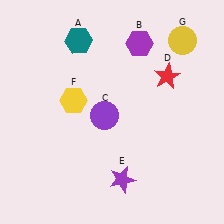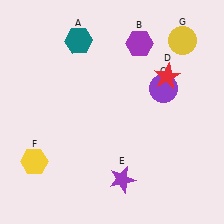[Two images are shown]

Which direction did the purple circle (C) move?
The purple circle (C) moved right.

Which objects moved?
The objects that moved are: the purple circle (C), the yellow hexagon (F).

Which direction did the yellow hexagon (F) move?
The yellow hexagon (F) moved down.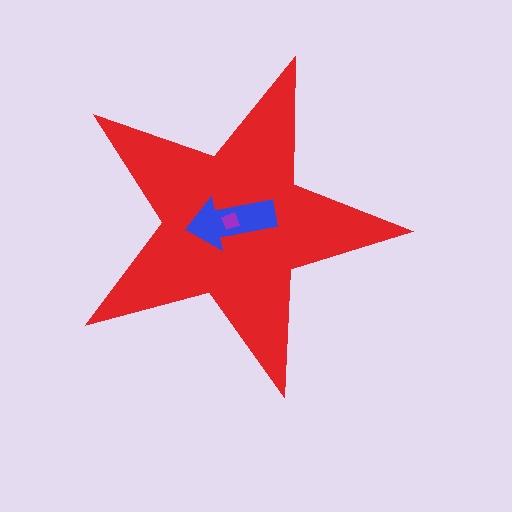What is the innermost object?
The purple square.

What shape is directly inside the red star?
The blue arrow.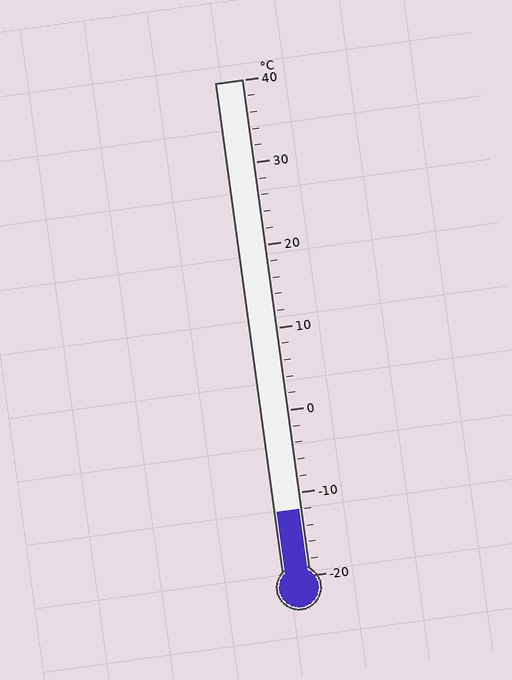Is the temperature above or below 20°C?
The temperature is below 20°C.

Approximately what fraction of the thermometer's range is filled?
The thermometer is filled to approximately 15% of its range.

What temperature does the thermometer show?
The thermometer shows approximately -12°C.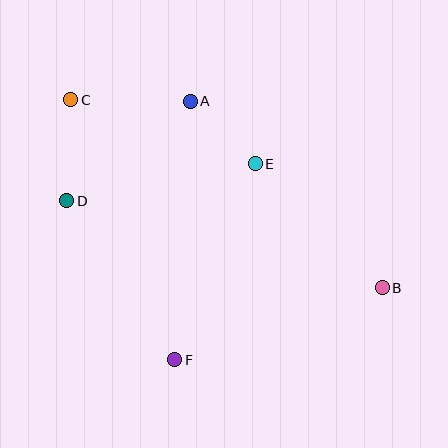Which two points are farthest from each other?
Points B and C are farthest from each other.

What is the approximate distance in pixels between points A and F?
The distance between A and F is approximately 259 pixels.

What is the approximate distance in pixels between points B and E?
The distance between B and E is approximately 178 pixels.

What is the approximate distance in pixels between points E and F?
The distance between E and F is approximately 212 pixels.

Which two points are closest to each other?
Points A and E are closest to each other.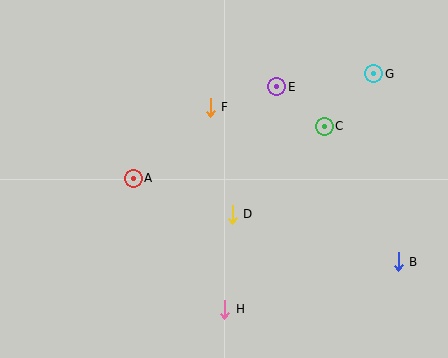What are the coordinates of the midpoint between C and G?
The midpoint between C and G is at (349, 100).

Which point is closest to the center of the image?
Point D at (232, 214) is closest to the center.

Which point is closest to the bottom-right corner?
Point B is closest to the bottom-right corner.